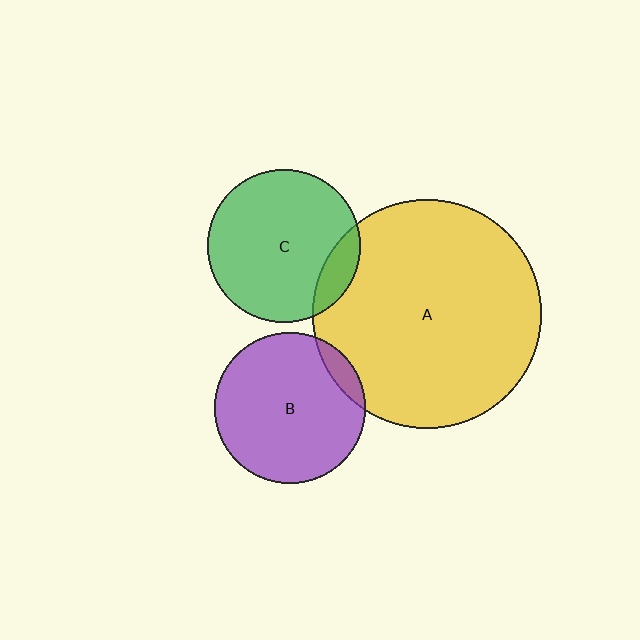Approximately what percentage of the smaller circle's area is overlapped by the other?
Approximately 15%.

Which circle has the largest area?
Circle A (yellow).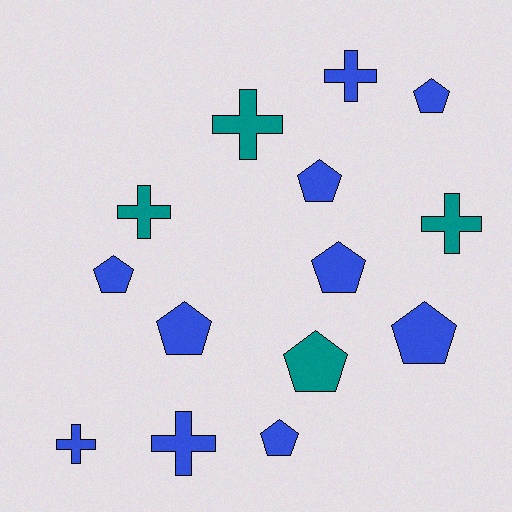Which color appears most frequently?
Blue, with 10 objects.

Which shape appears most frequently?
Pentagon, with 8 objects.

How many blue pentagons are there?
There are 7 blue pentagons.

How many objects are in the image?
There are 14 objects.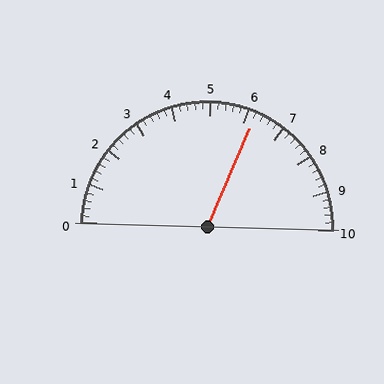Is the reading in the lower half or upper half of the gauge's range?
The reading is in the upper half of the range (0 to 10).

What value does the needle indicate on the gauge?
The needle indicates approximately 6.2.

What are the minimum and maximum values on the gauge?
The gauge ranges from 0 to 10.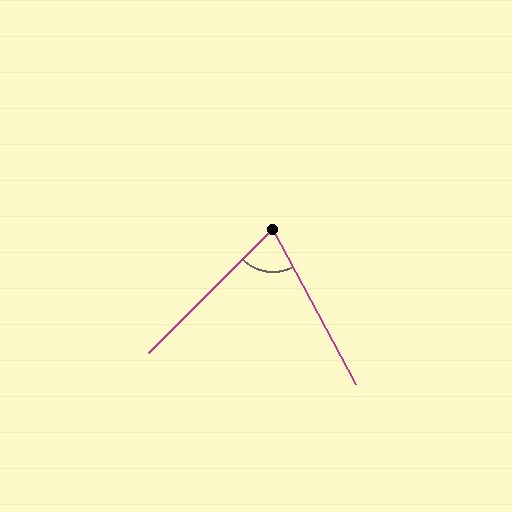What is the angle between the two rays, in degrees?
Approximately 73 degrees.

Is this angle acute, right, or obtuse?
It is acute.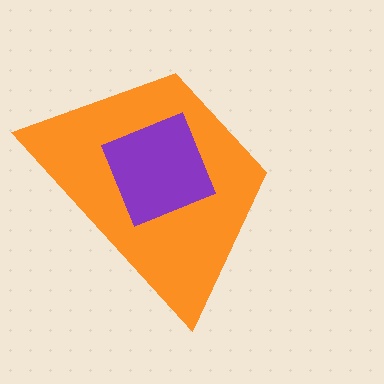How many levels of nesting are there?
2.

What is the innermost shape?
The purple square.